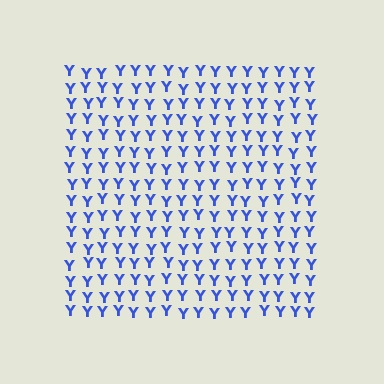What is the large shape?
The large shape is a square.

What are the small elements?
The small elements are letter Y's.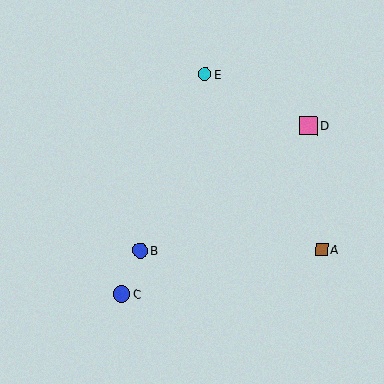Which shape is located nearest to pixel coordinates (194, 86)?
The cyan circle (labeled E) at (205, 74) is nearest to that location.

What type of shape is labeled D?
Shape D is a pink square.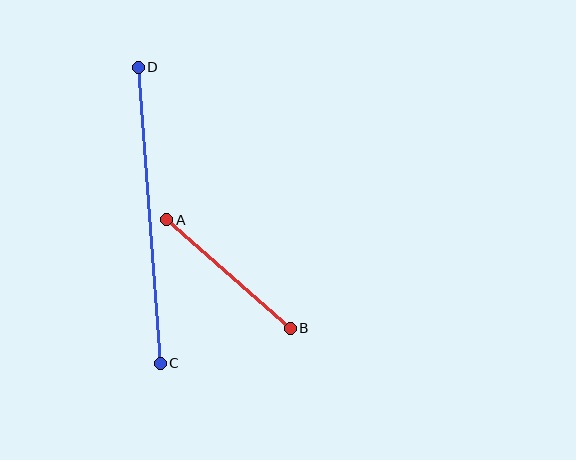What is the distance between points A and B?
The distance is approximately 165 pixels.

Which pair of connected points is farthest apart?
Points C and D are farthest apart.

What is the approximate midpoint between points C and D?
The midpoint is at approximately (149, 215) pixels.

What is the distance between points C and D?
The distance is approximately 297 pixels.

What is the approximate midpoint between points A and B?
The midpoint is at approximately (228, 274) pixels.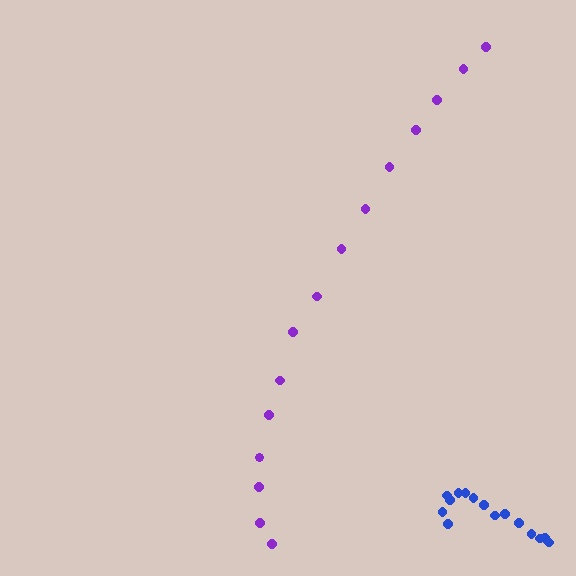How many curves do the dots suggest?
There are 2 distinct paths.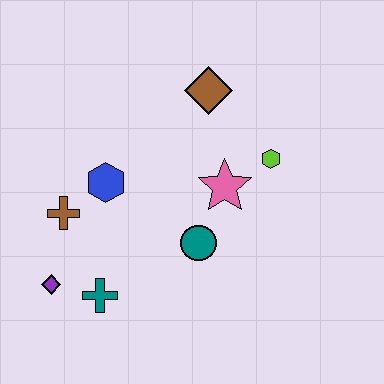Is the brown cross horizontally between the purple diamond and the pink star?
Yes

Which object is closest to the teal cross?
The purple diamond is closest to the teal cross.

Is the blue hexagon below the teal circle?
No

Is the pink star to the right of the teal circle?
Yes